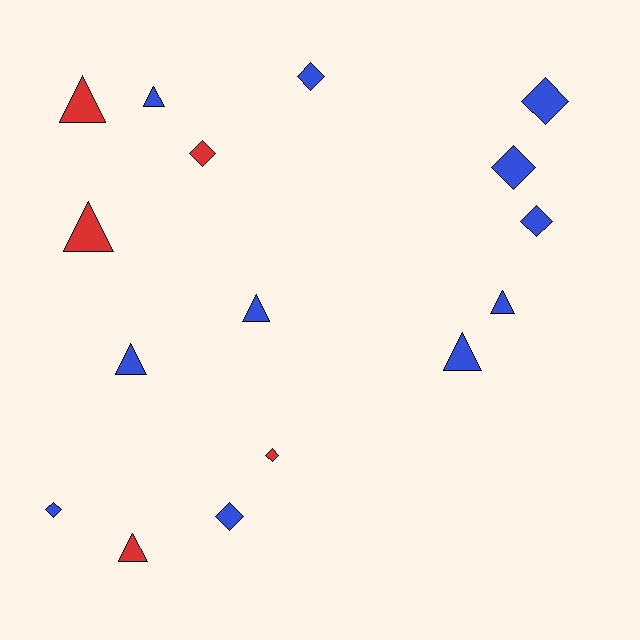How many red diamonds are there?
There are 2 red diamonds.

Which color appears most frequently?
Blue, with 11 objects.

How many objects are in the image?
There are 16 objects.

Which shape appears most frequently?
Triangle, with 8 objects.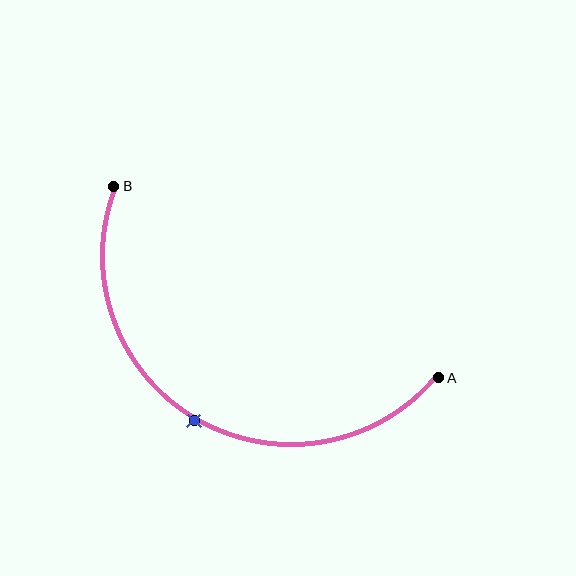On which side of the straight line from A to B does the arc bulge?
The arc bulges below the straight line connecting A and B.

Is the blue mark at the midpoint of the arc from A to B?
Yes. The blue mark lies on the arc at equal arc-length from both A and B — it is the arc midpoint.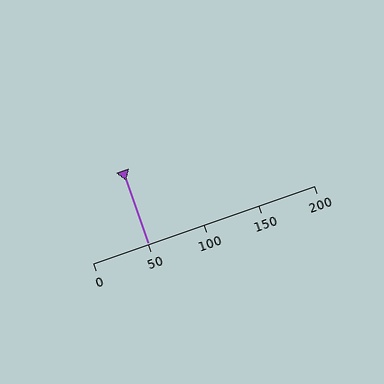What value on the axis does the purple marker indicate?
The marker indicates approximately 50.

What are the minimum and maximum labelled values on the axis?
The axis runs from 0 to 200.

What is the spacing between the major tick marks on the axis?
The major ticks are spaced 50 apart.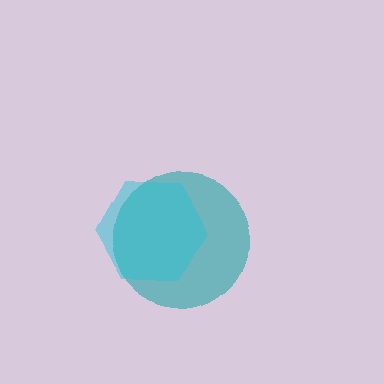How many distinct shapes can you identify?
There are 2 distinct shapes: a teal circle, a cyan hexagon.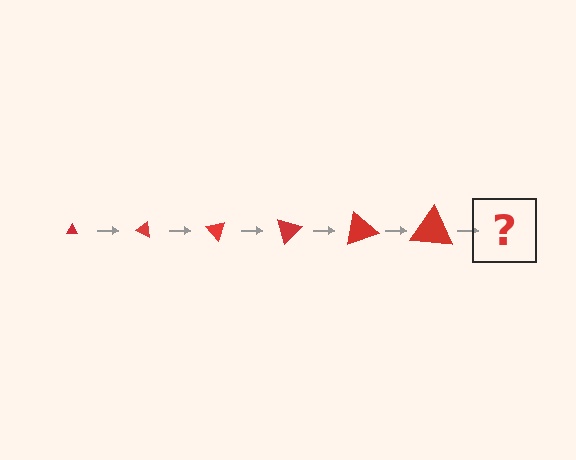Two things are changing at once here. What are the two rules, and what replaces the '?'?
The two rules are that the triangle grows larger each step and it rotates 25 degrees each step. The '?' should be a triangle, larger than the previous one and rotated 150 degrees from the start.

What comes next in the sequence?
The next element should be a triangle, larger than the previous one and rotated 150 degrees from the start.